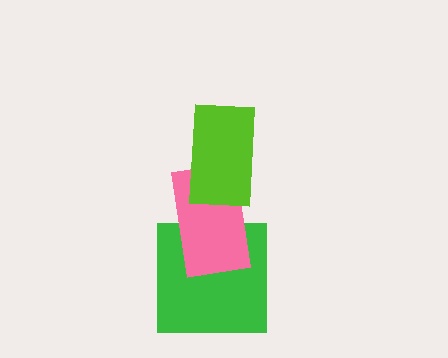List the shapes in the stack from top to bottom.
From top to bottom: the lime rectangle, the pink rectangle, the green square.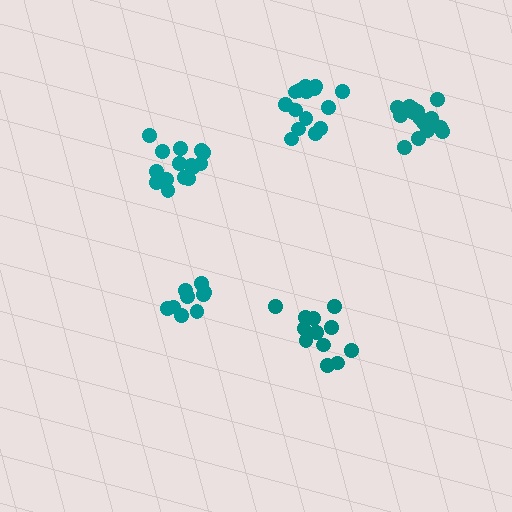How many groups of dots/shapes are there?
There are 5 groups.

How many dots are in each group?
Group 1: 12 dots, Group 2: 15 dots, Group 3: 15 dots, Group 4: 9 dots, Group 5: 15 dots (66 total).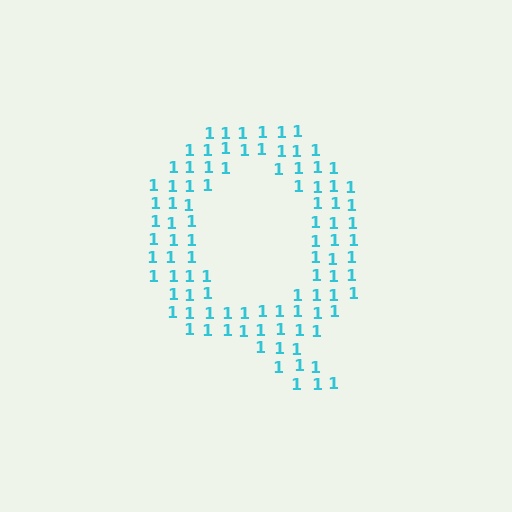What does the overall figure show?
The overall figure shows the letter Q.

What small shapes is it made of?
It is made of small digit 1's.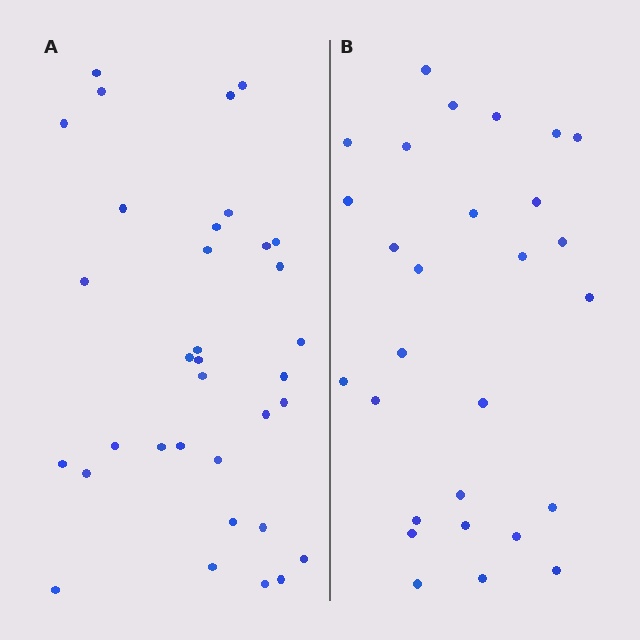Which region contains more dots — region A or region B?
Region A (the left region) has more dots.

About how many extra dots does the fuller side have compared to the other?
Region A has about 6 more dots than region B.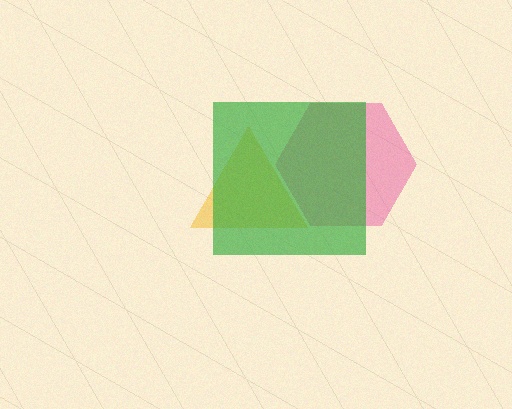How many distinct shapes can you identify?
There are 3 distinct shapes: a yellow triangle, a pink hexagon, a green square.